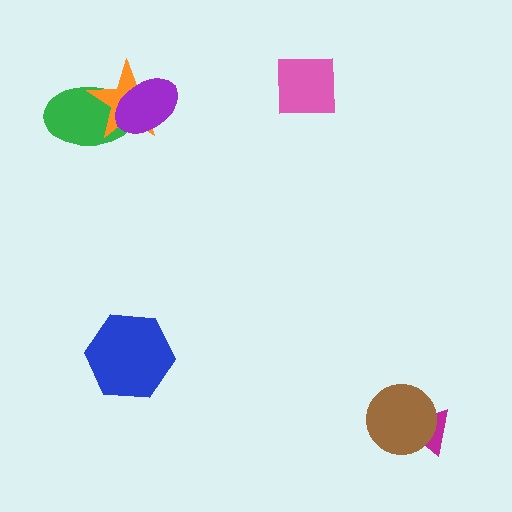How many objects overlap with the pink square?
0 objects overlap with the pink square.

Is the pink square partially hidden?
No, no other shape covers it.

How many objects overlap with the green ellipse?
2 objects overlap with the green ellipse.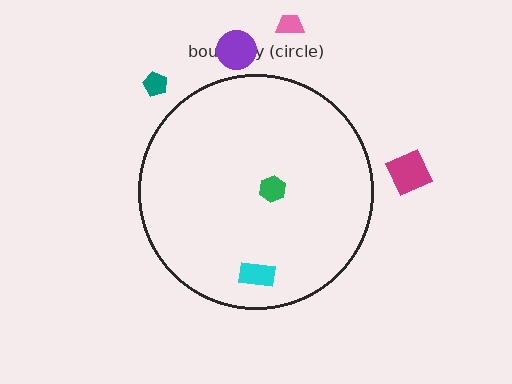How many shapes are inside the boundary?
2 inside, 4 outside.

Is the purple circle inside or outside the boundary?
Outside.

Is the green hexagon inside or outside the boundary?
Inside.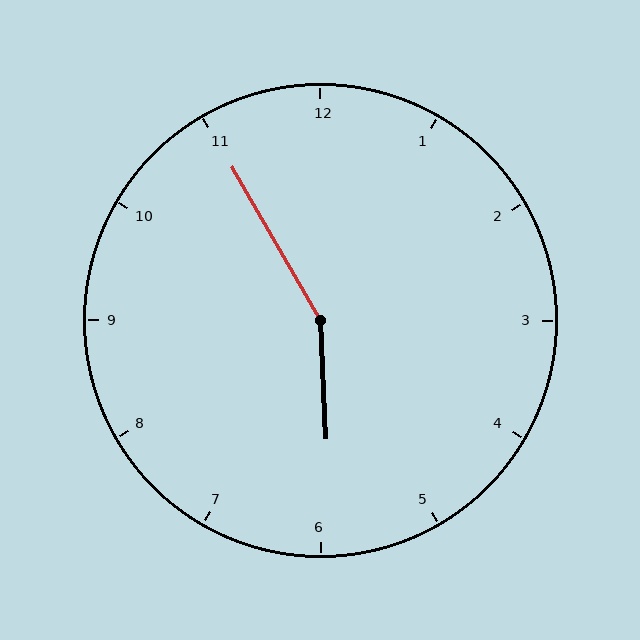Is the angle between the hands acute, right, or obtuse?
It is obtuse.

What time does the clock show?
5:55.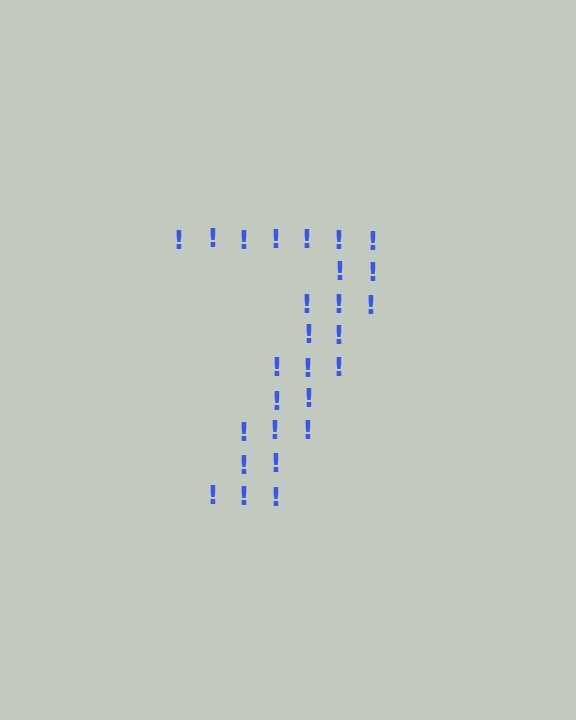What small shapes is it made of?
It is made of small exclamation marks.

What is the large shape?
The large shape is the digit 7.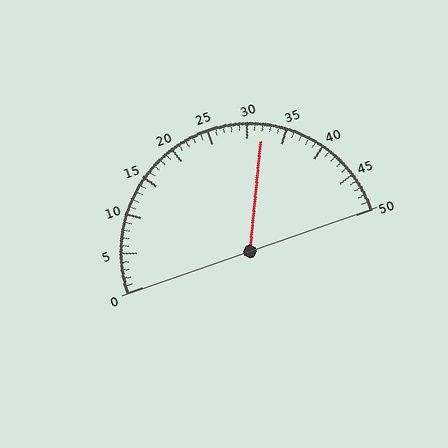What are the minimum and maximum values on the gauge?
The gauge ranges from 0 to 50.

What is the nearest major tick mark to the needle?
The nearest major tick mark is 30.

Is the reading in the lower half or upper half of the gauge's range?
The reading is in the upper half of the range (0 to 50).